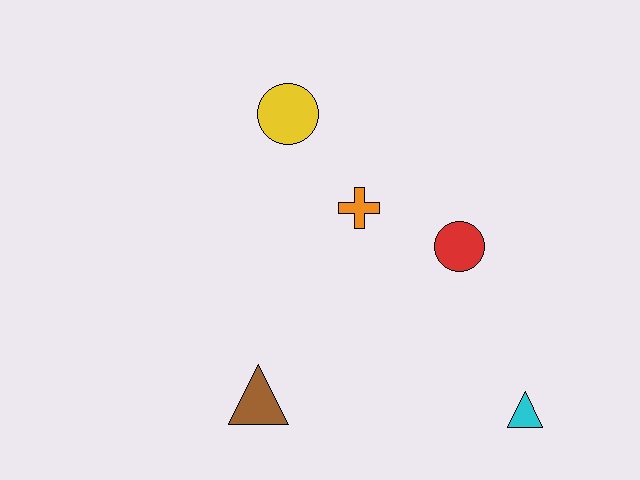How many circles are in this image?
There are 2 circles.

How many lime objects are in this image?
There are no lime objects.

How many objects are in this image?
There are 5 objects.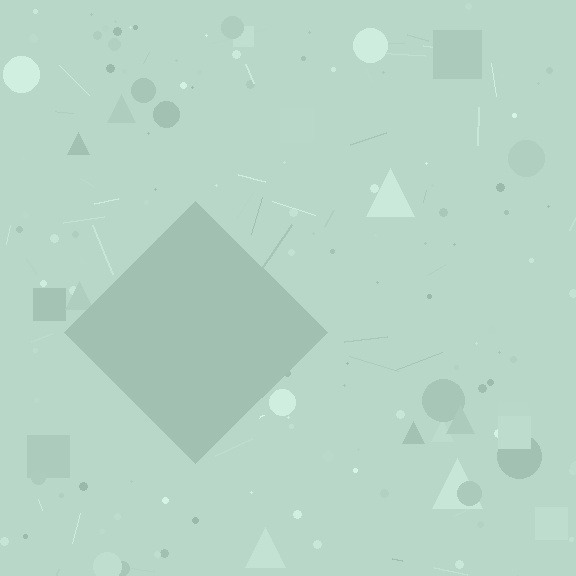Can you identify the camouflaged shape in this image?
The camouflaged shape is a diamond.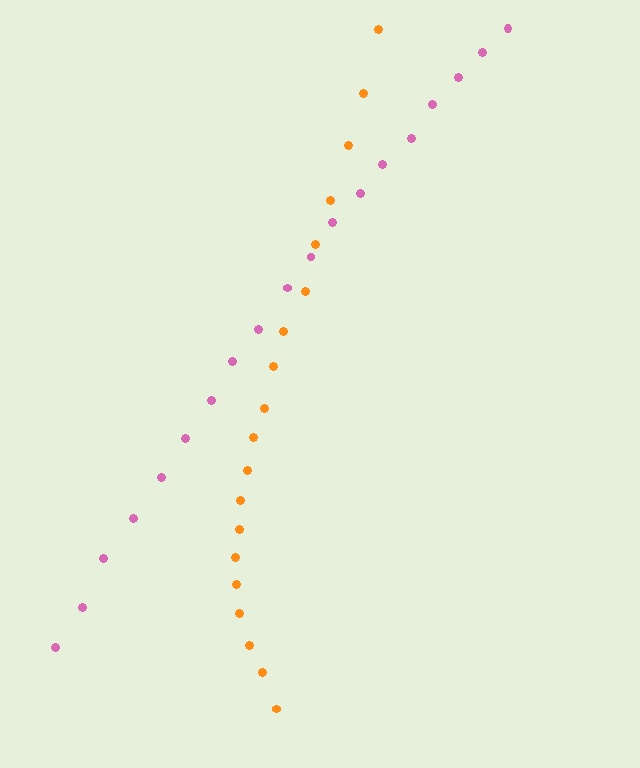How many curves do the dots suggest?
There are 2 distinct paths.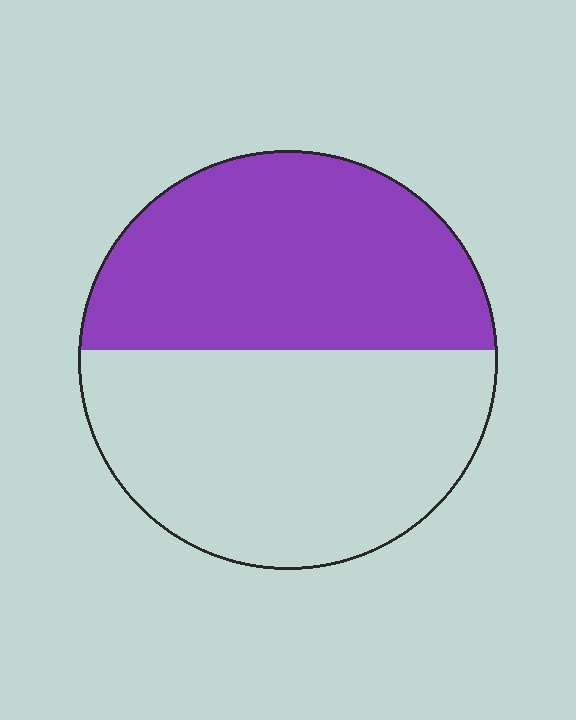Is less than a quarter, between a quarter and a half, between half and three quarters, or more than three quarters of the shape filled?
Between a quarter and a half.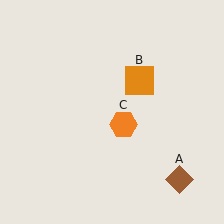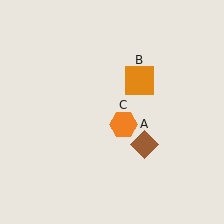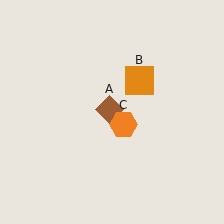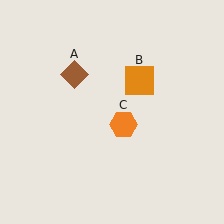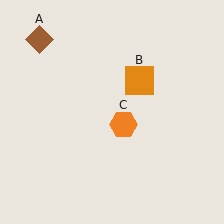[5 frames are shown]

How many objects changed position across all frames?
1 object changed position: brown diamond (object A).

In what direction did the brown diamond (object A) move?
The brown diamond (object A) moved up and to the left.